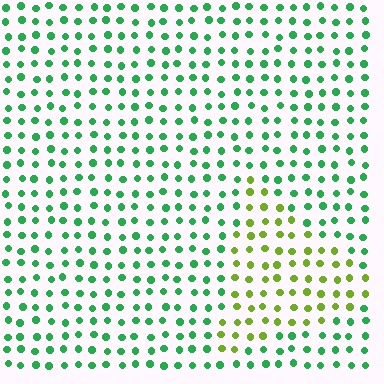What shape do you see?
I see a triangle.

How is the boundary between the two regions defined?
The boundary is defined purely by a slight shift in hue (about 50 degrees). Spacing, size, and orientation are identical on both sides.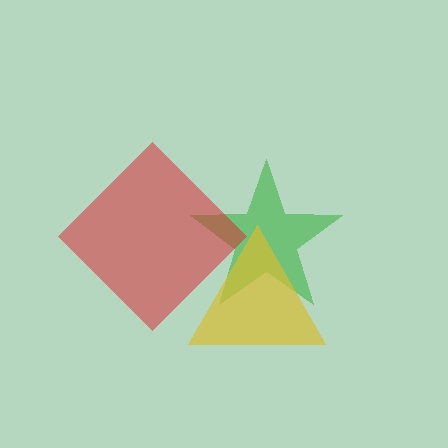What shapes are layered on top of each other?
The layered shapes are: a green star, a red diamond, a yellow triangle.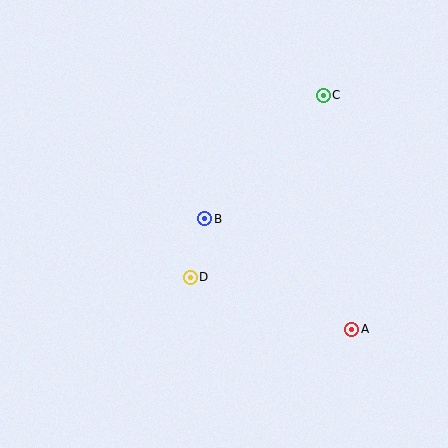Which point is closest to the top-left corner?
Point B is closest to the top-left corner.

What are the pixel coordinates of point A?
Point A is at (352, 329).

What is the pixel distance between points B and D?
The distance between B and D is 60 pixels.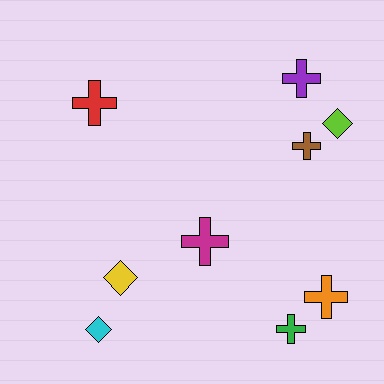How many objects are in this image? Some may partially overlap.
There are 9 objects.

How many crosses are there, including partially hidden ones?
There are 6 crosses.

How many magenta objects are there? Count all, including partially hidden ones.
There is 1 magenta object.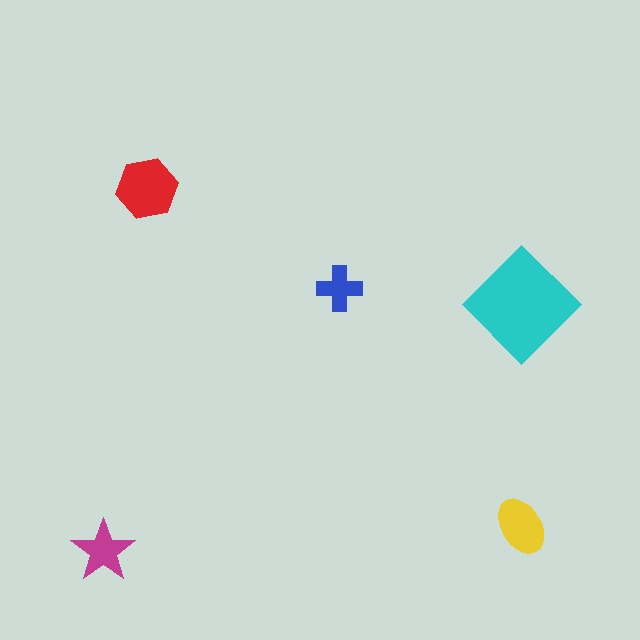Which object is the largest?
The cyan diamond.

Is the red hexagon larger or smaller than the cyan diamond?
Smaller.